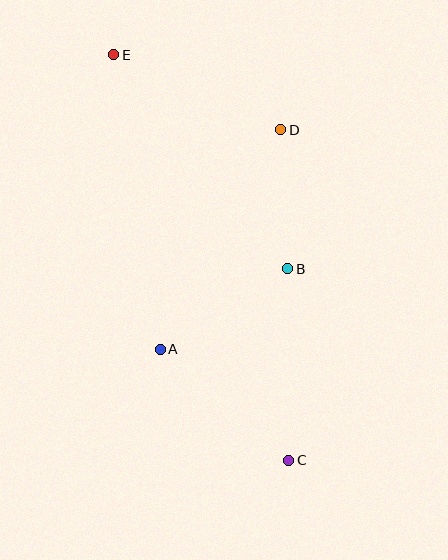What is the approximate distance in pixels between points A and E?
The distance between A and E is approximately 298 pixels.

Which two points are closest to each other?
Points B and D are closest to each other.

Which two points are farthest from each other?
Points C and E are farthest from each other.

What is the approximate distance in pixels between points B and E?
The distance between B and E is approximately 276 pixels.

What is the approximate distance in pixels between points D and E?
The distance between D and E is approximately 183 pixels.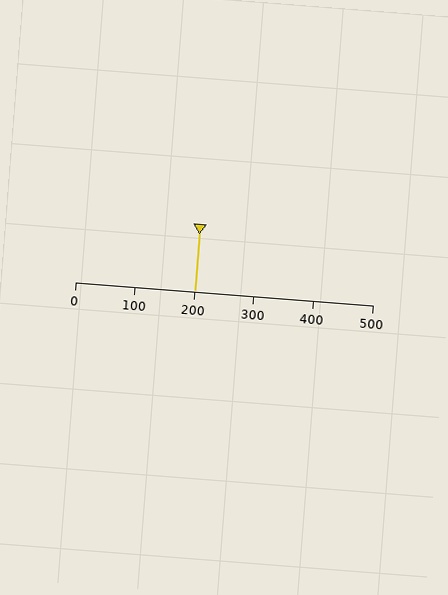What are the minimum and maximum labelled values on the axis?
The axis runs from 0 to 500.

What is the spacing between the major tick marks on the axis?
The major ticks are spaced 100 apart.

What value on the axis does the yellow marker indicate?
The marker indicates approximately 200.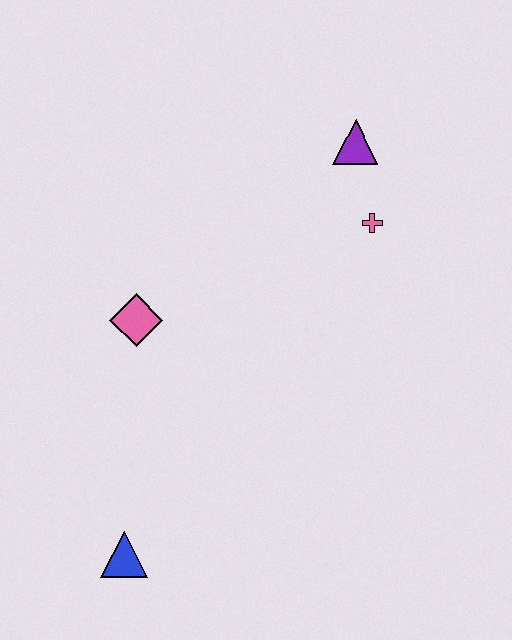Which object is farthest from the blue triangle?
The purple triangle is farthest from the blue triangle.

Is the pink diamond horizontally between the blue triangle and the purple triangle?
Yes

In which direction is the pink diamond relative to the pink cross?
The pink diamond is to the left of the pink cross.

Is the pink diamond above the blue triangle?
Yes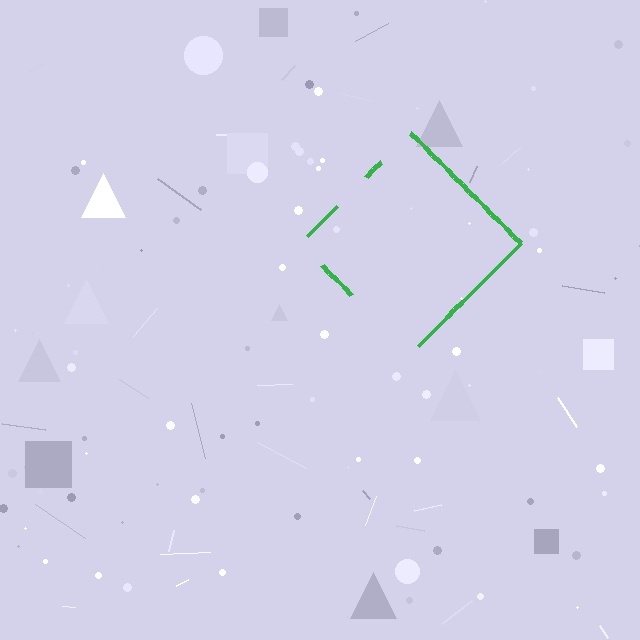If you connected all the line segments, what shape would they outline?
They would outline a diamond.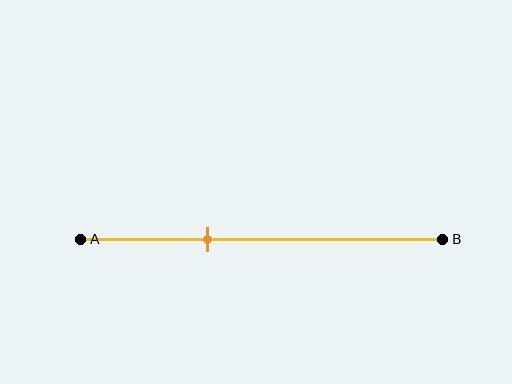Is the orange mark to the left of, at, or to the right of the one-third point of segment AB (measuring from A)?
The orange mark is approximately at the one-third point of segment AB.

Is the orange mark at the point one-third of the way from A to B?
Yes, the mark is approximately at the one-third point.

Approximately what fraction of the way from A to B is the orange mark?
The orange mark is approximately 35% of the way from A to B.